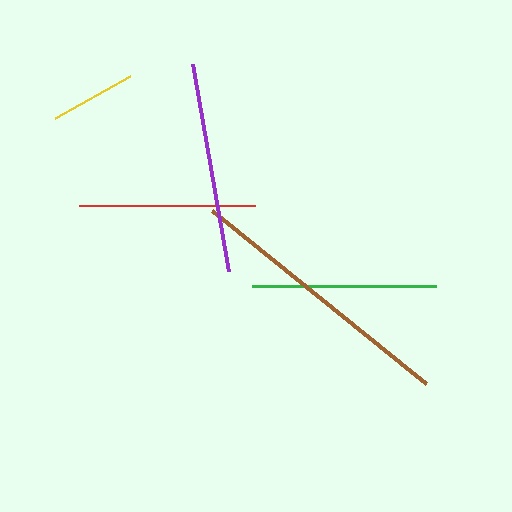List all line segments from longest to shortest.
From longest to shortest: brown, purple, green, red, yellow.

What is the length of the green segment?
The green segment is approximately 184 pixels long.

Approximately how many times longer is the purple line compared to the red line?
The purple line is approximately 1.2 times the length of the red line.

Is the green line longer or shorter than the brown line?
The brown line is longer than the green line.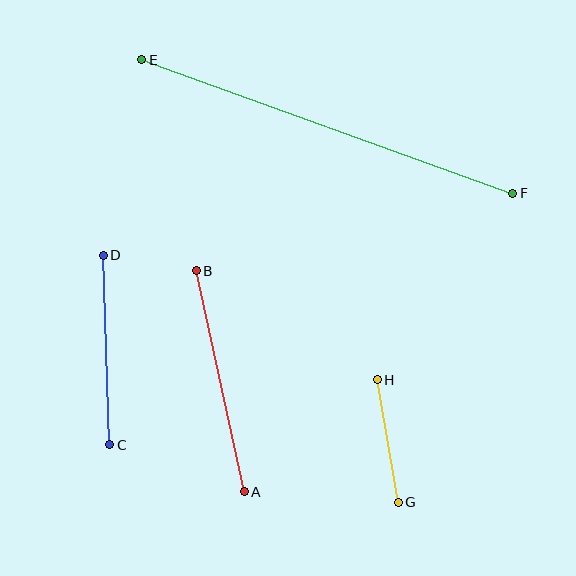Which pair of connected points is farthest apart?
Points E and F are farthest apart.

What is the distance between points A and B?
The distance is approximately 226 pixels.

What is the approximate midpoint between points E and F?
The midpoint is at approximately (327, 126) pixels.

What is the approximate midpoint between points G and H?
The midpoint is at approximately (388, 441) pixels.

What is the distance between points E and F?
The distance is approximately 394 pixels.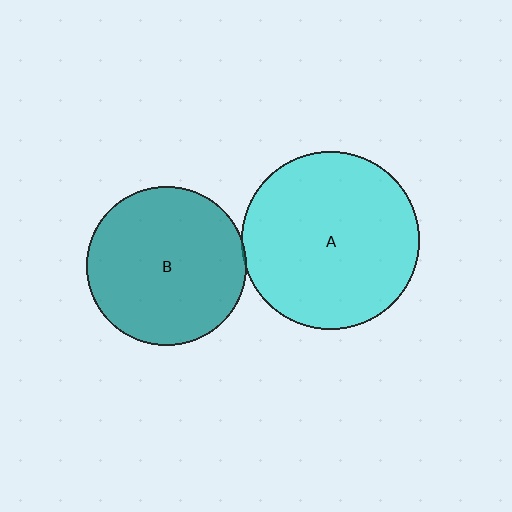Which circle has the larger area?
Circle A (cyan).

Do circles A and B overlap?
Yes.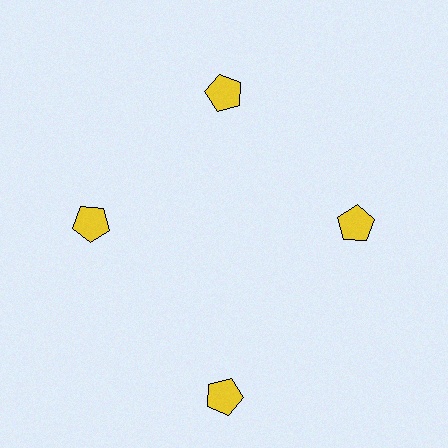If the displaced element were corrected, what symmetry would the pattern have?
It would have 4-fold rotational symmetry — the pattern would map onto itself every 90 degrees.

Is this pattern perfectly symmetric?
No. The 4 yellow pentagons are arranged in a ring, but one element near the 6 o'clock position is pushed outward from the center, breaking the 4-fold rotational symmetry.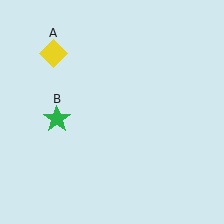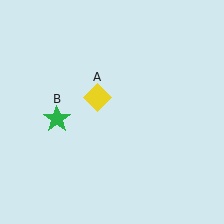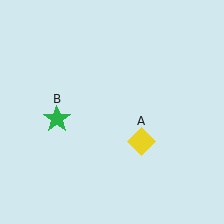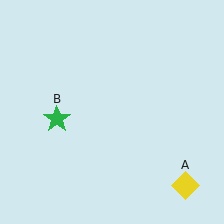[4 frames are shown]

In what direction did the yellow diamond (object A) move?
The yellow diamond (object A) moved down and to the right.